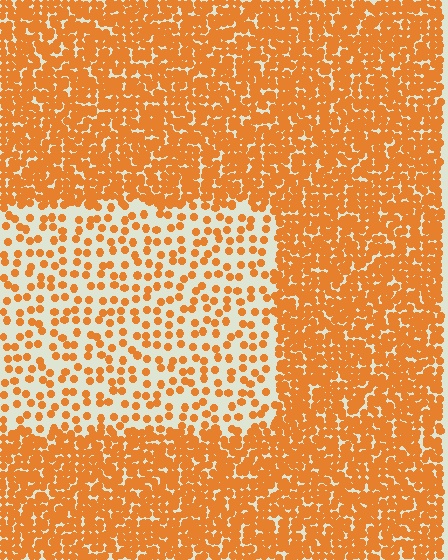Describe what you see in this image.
The image contains small orange elements arranged at two different densities. A rectangle-shaped region is visible where the elements are less densely packed than the surrounding area.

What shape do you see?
I see a rectangle.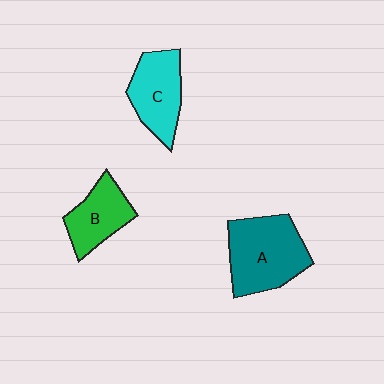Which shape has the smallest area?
Shape B (green).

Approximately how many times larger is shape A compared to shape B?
Approximately 1.6 times.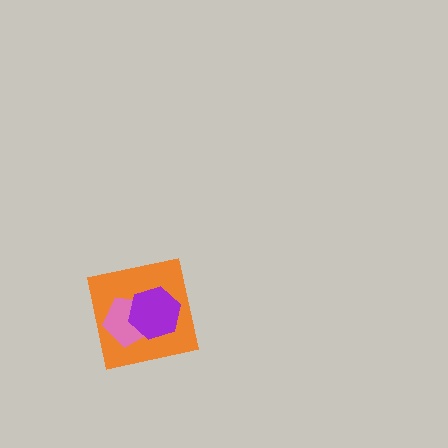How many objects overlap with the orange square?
2 objects overlap with the orange square.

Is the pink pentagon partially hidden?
Yes, it is partially covered by another shape.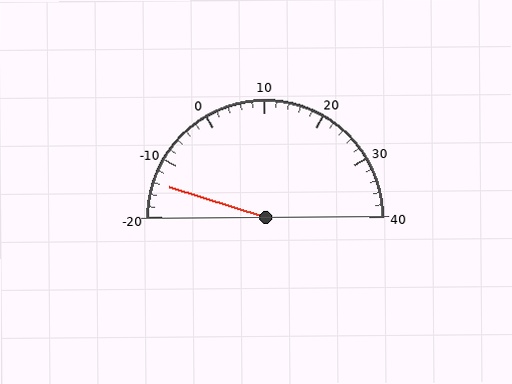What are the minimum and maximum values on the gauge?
The gauge ranges from -20 to 40.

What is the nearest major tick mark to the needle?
The nearest major tick mark is -10.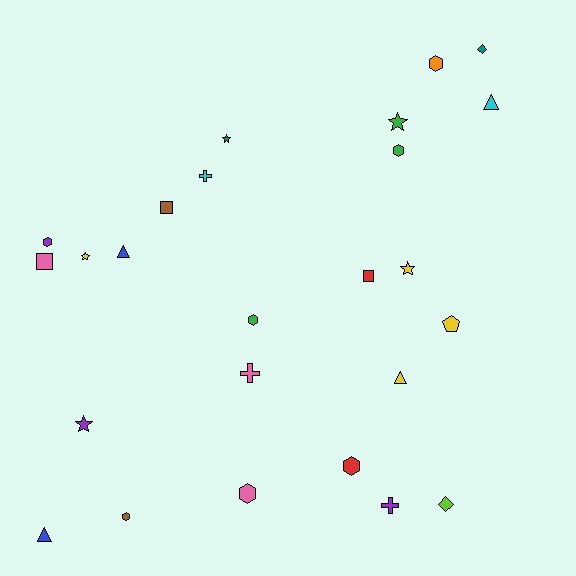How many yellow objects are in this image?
There are 4 yellow objects.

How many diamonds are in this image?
There are 2 diamonds.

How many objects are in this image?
There are 25 objects.